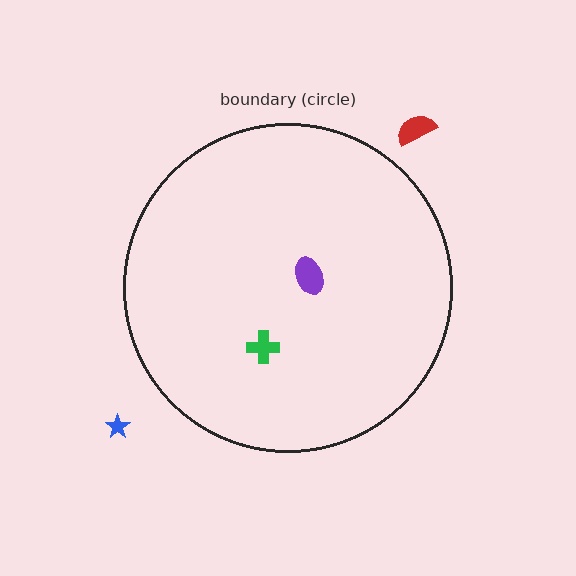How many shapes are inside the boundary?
2 inside, 2 outside.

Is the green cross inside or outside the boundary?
Inside.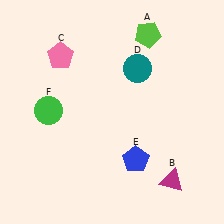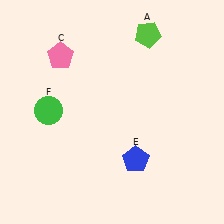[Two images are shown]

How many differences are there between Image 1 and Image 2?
There are 2 differences between the two images.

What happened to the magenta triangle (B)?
The magenta triangle (B) was removed in Image 2. It was in the bottom-right area of Image 1.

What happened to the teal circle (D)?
The teal circle (D) was removed in Image 2. It was in the top-right area of Image 1.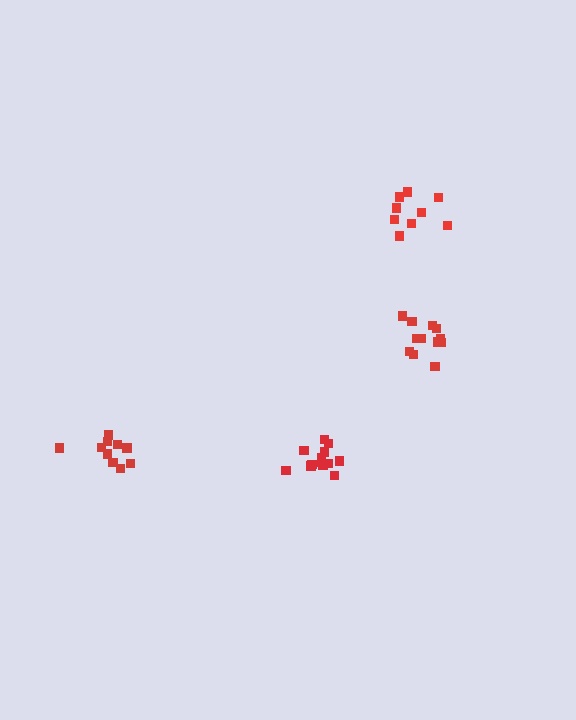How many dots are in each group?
Group 1: 10 dots, Group 2: 13 dots, Group 3: 12 dots, Group 4: 9 dots (44 total).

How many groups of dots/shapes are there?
There are 4 groups.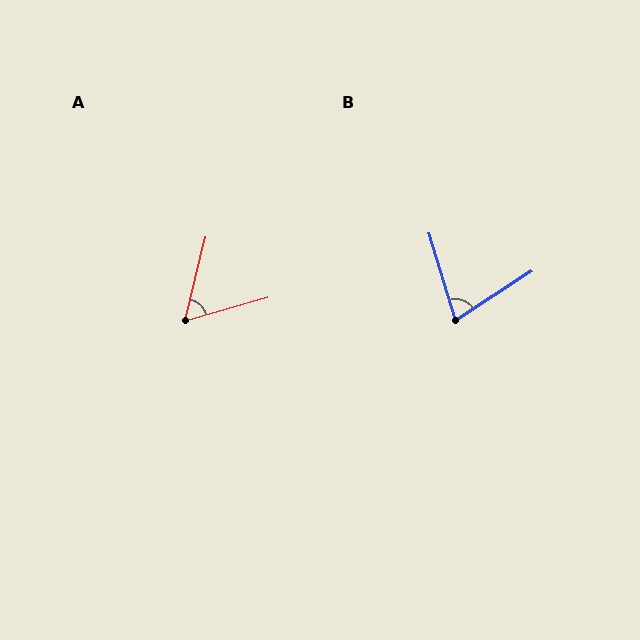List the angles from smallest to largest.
A (60°), B (74°).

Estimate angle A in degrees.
Approximately 60 degrees.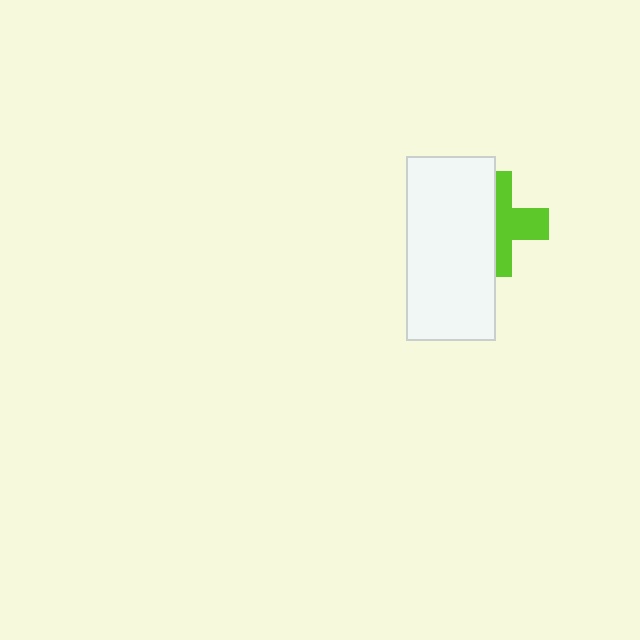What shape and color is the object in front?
The object in front is a white rectangle.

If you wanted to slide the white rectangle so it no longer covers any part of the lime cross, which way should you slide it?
Slide it left — that is the most direct way to separate the two shapes.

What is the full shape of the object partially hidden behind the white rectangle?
The partially hidden object is a lime cross.